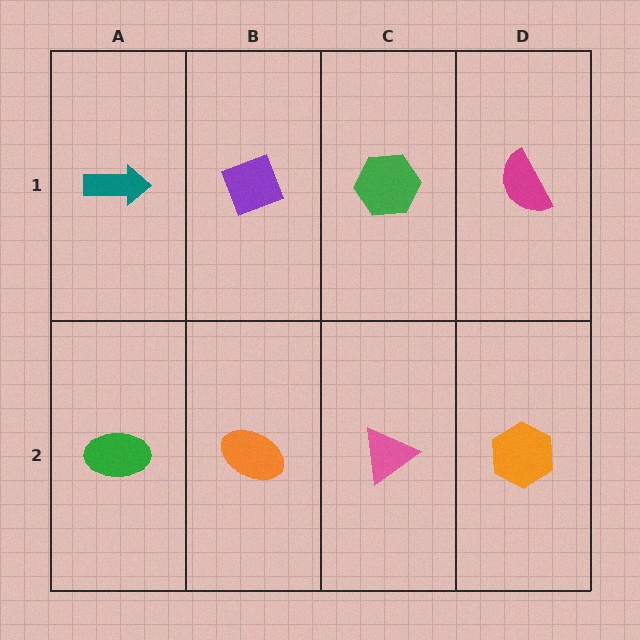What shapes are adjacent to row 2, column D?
A magenta semicircle (row 1, column D), a pink triangle (row 2, column C).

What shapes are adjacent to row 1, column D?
An orange hexagon (row 2, column D), a green hexagon (row 1, column C).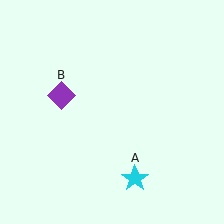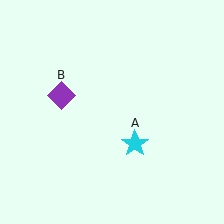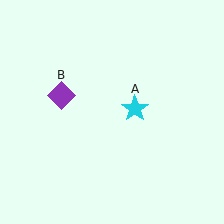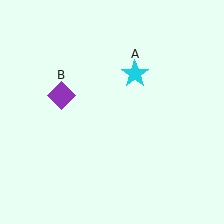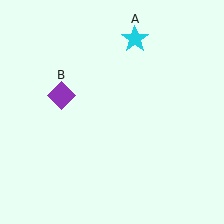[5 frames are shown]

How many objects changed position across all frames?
1 object changed position: cyan star (object A).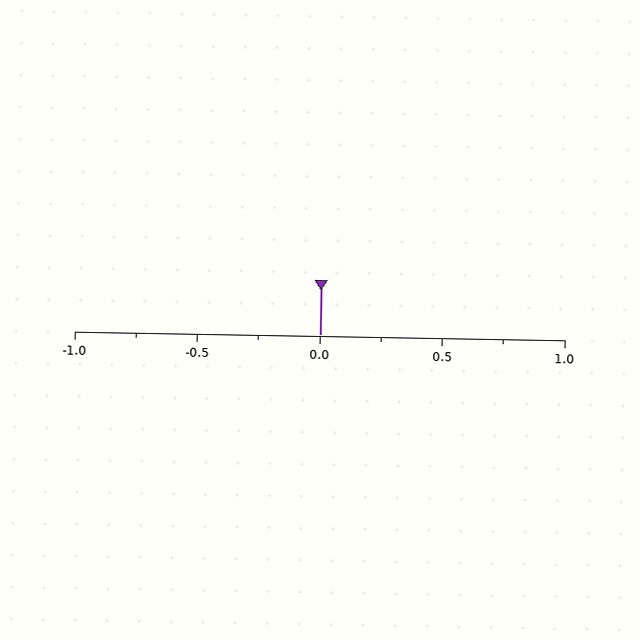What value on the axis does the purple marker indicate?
The marker indicates approximately 0.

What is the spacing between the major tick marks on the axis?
The major ticks are spaced 0.5 apart.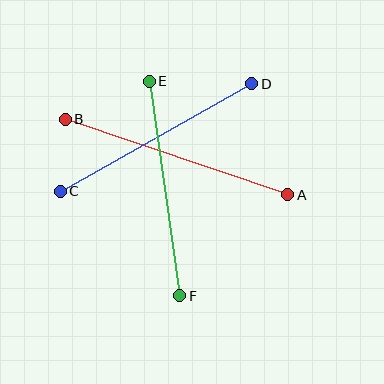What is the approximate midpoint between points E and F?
The midpoint is at approximately (164, 189) pixels.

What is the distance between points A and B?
The distance is approximately 235 pixels.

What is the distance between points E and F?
The distance is approximately 217 pixels.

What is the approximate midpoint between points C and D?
The midpoint is at approximately (156, 137) pixels.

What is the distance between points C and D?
The distance is approximately 220 pixels.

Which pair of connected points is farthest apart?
Points A and B are farthest apart.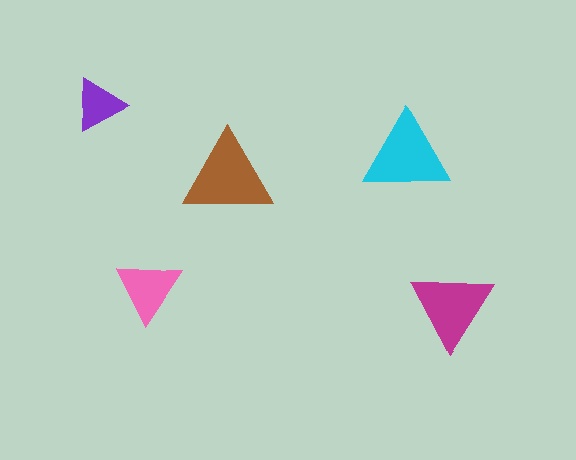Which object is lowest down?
The magenta triangle is bottommost.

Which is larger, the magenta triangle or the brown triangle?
The brown one.